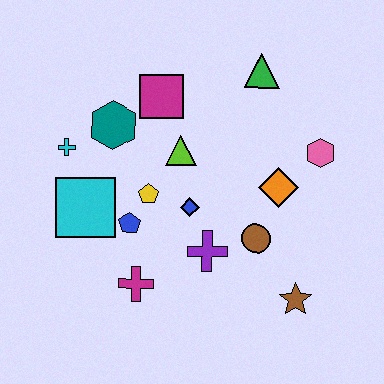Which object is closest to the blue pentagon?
The yellow pentagon is closest to the blue pentagon.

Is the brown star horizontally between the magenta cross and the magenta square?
No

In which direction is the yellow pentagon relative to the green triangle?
The yellow pentagon is below the green triangle.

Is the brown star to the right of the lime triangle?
Yes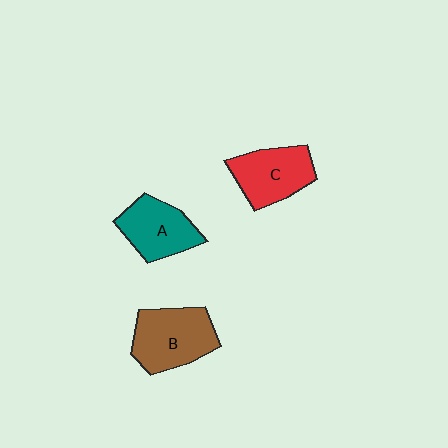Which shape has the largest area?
Shape B (brown).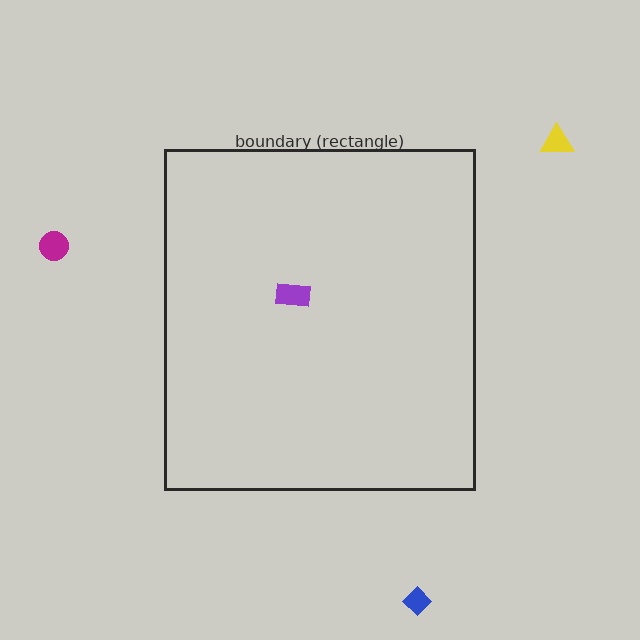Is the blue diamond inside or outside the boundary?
Outside.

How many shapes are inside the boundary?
1 inside, 3 outside.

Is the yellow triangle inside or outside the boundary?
Outside.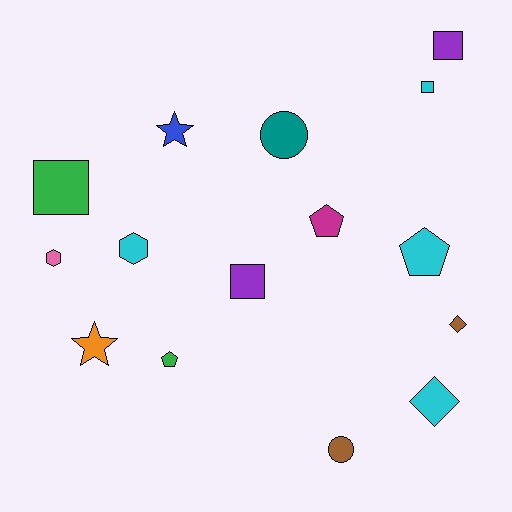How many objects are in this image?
There are 15 objects.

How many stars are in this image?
There are 2 stars.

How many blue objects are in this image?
There is 1 blue object.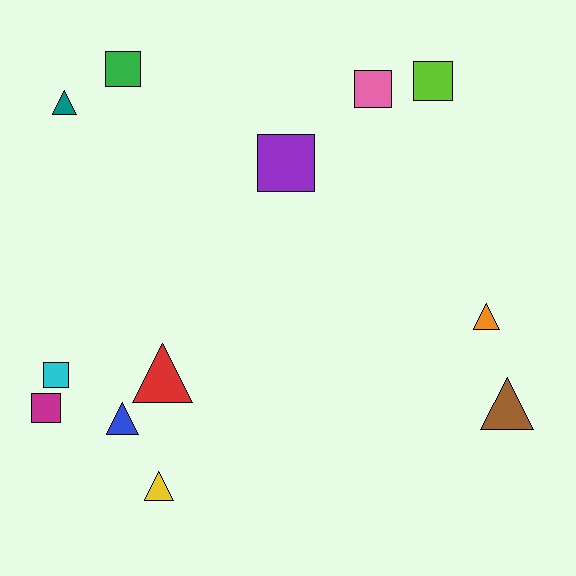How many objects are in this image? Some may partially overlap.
There are 12 objects.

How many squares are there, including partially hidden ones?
There are 6 squares.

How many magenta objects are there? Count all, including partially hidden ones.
There is 1 magenta object.